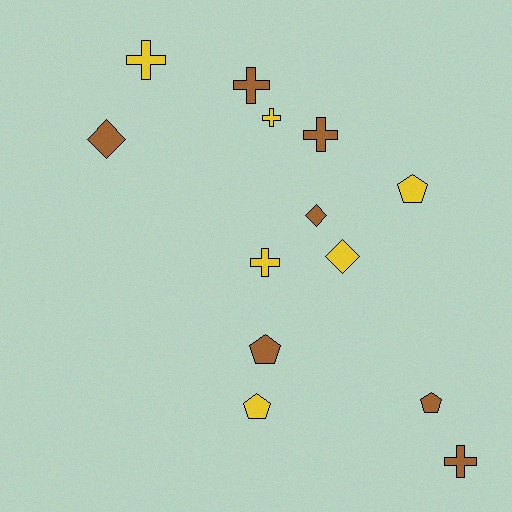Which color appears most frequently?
Brown, with 7 objects.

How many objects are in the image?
There are 13 objects.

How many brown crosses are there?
There are 3 brown crosses.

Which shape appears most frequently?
Cross, with 6 objects.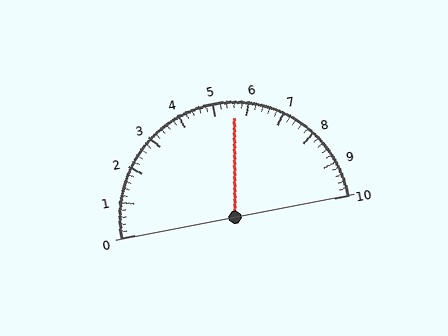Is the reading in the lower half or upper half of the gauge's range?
The reading is in the upper half of the range (0 to 10).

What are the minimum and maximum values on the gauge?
The gauge ranges from 0 to 10.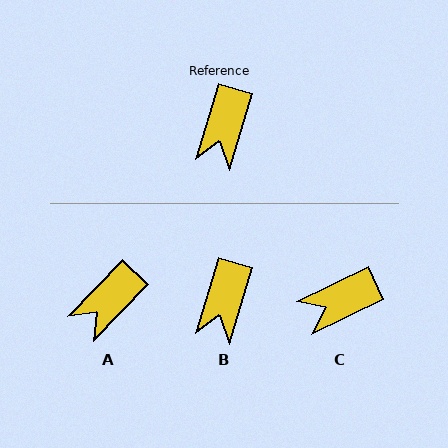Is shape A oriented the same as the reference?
No, it is off by about 27 degrees.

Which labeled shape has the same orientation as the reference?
B.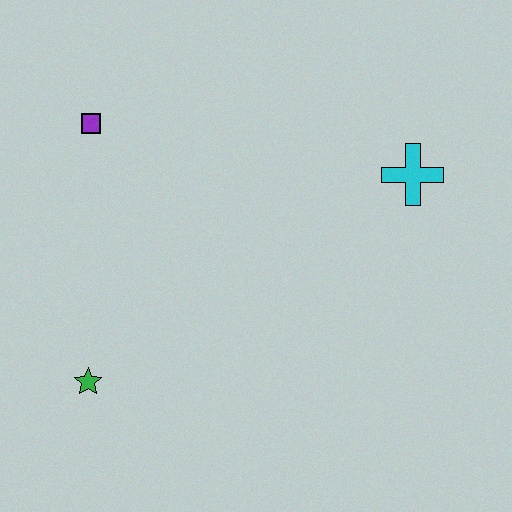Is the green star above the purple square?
No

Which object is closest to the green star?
The purple square is closest to the green star.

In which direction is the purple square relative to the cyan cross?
The purple square is to the left of the cyan cross.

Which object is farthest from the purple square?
The cyan cross is farthest from the purple square.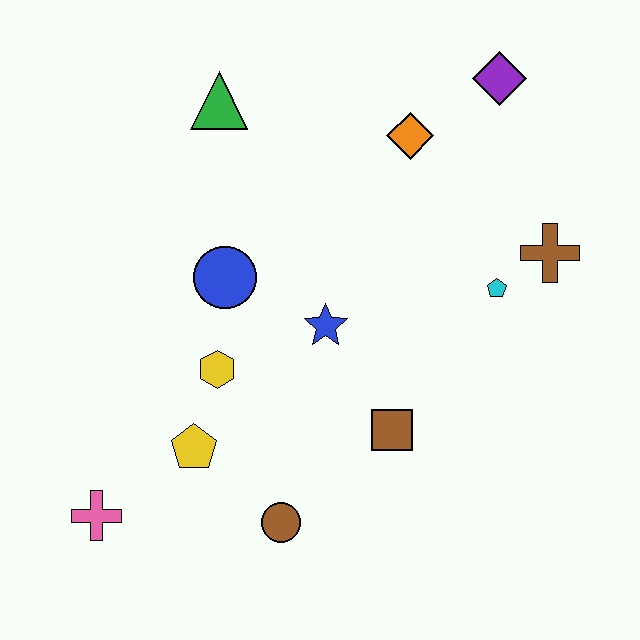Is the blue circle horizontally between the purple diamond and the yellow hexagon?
Yes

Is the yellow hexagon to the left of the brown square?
Yes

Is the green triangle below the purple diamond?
Yes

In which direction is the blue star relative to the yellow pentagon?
The blue star is to the right of the yellow pentagon.